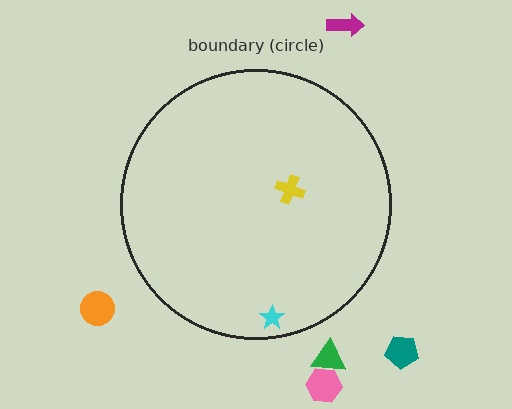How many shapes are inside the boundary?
2 inside, 5 outside.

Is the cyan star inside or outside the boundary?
Inside.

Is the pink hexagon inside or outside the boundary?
Outside.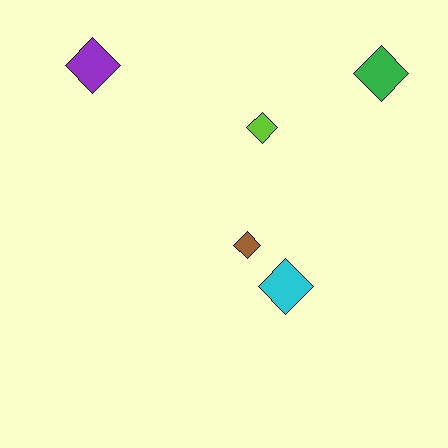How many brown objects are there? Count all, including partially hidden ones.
There is 1 brown object.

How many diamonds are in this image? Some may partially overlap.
There are 5 diamonds.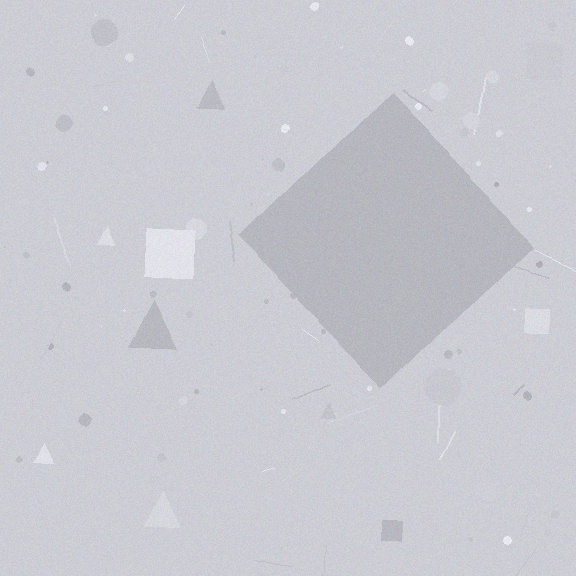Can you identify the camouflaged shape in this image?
The camouflaged shape is a diamond.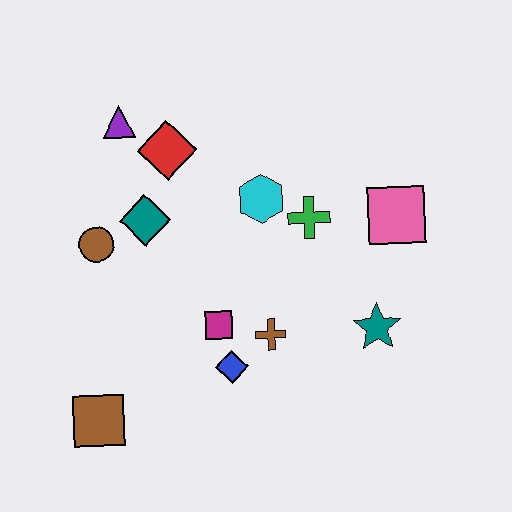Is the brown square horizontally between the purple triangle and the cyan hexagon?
No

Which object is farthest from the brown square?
The pink square is farthest from the brown square.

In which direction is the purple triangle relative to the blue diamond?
The purple triangle is above the blue diamond.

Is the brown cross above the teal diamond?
No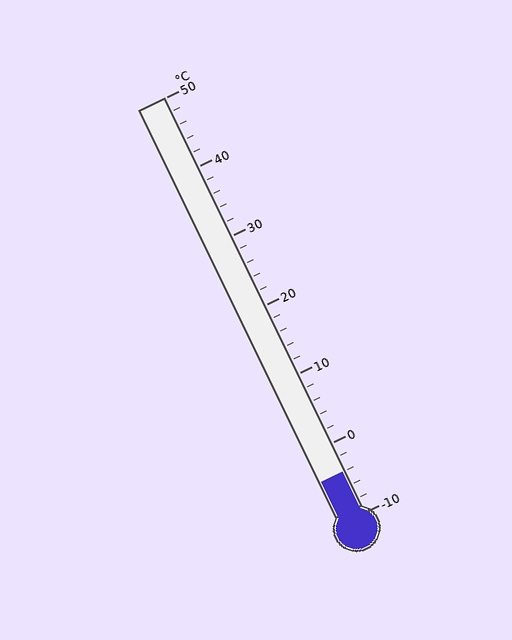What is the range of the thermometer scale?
The thermometer scale ranges from -10°C to 50°C.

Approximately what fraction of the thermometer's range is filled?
The thermometer is filled to approximately 10% of its range.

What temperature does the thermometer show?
The thermometer shows approximately -4°C.